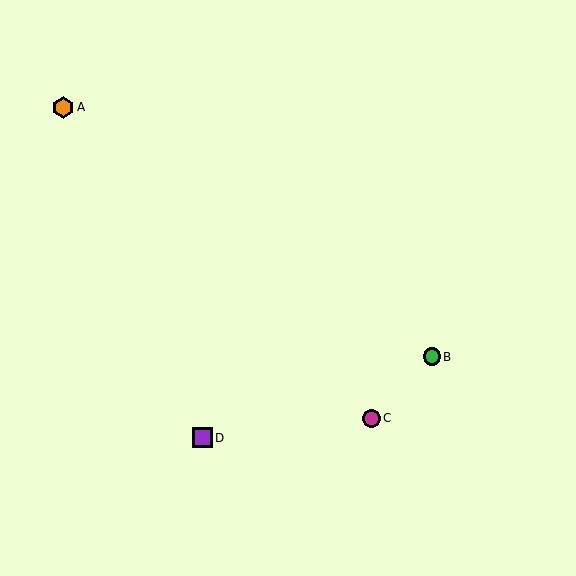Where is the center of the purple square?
The center of the purple square is at (203, 438).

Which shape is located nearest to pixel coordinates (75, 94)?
The orange hexagon (labeled A) at (63, 107) is nearest to that location.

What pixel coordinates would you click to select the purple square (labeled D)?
Click at (203, 438) to select the purple square D.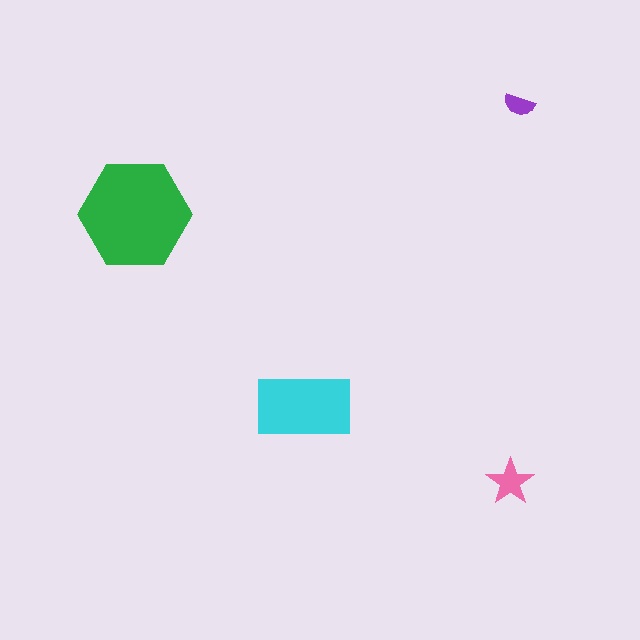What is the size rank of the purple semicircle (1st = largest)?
4th.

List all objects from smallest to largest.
The purple semicircle, the pink star, the cyan rectangle, the green hexagon.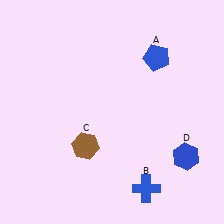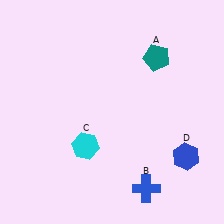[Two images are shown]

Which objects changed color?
A changed from blue to teal. C changed from brown to cyan.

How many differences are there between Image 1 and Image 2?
There are 2 differences between the two images.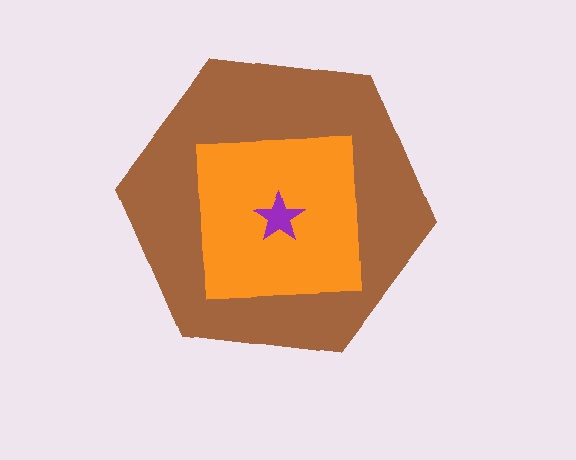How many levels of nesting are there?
3.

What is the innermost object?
The purple star.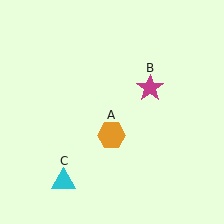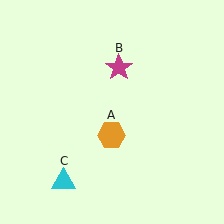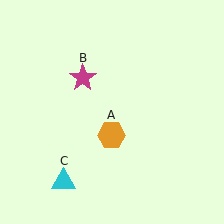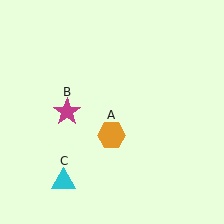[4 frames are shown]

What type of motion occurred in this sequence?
The magenta star (object B) rotated counterclockwise around the center of the scene.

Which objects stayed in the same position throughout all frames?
Orange hexagon (object A) and cyan triangle (object C) remained stationary.